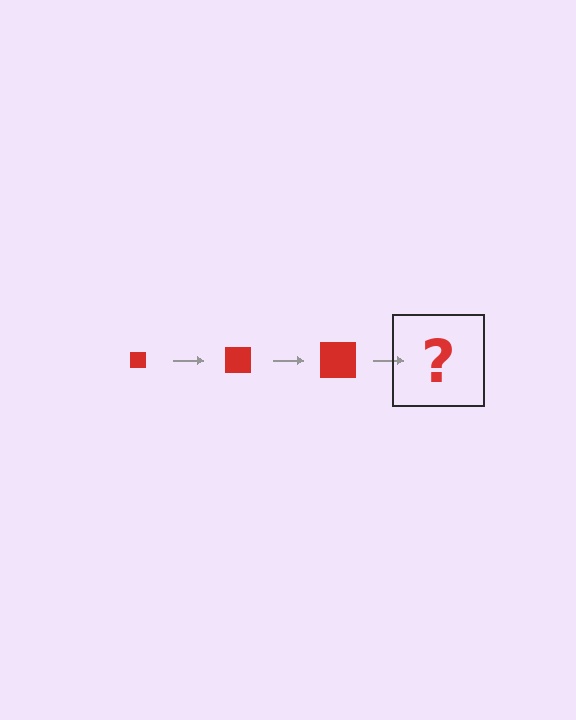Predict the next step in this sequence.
The next step is a red square, larger than the previous one.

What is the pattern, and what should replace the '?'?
The pattern is that the square gets progressively larger each step. The '?' should be a red square, larger than the previous one.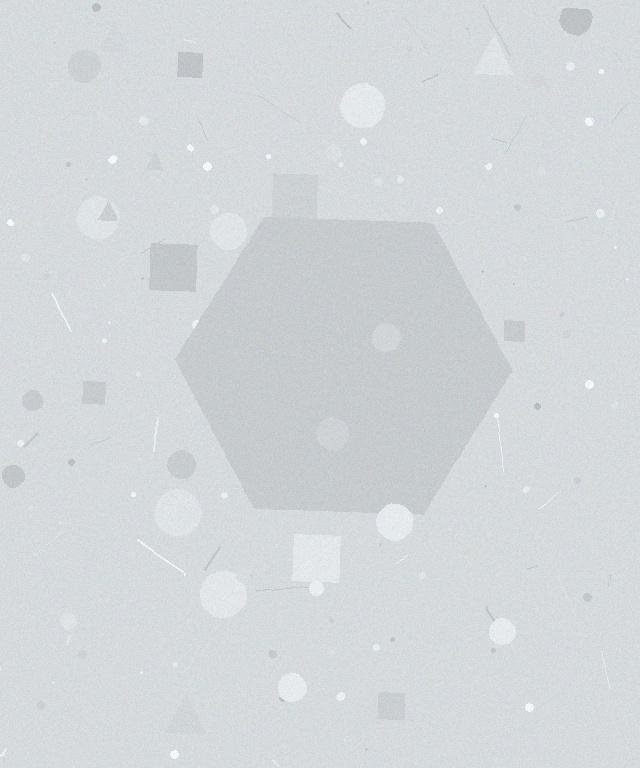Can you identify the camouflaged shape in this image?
The camouflaged shape is a hexagon.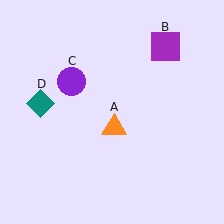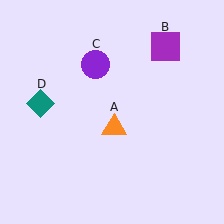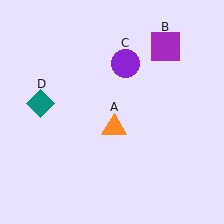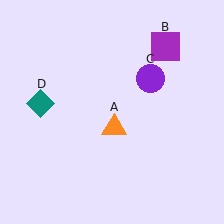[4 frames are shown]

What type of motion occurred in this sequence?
The purple circle (object C) rotated clockwise around the center of the scene.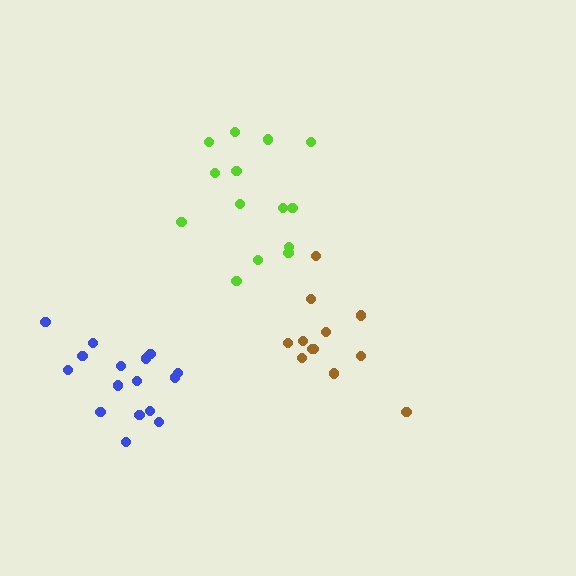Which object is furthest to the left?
The blue cluster is leftmost.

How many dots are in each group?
Group 1: 12 dots, Group 2: 14 dots, Group 3: 16 dots (42 total).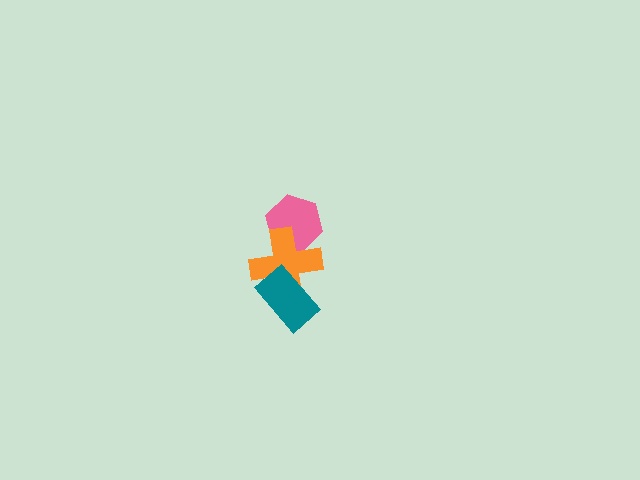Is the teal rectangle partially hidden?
No, no other shape covers it.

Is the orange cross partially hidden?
Yes, it is partially covered by another shape.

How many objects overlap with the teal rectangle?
1 object overlaps with the teal rectangle.